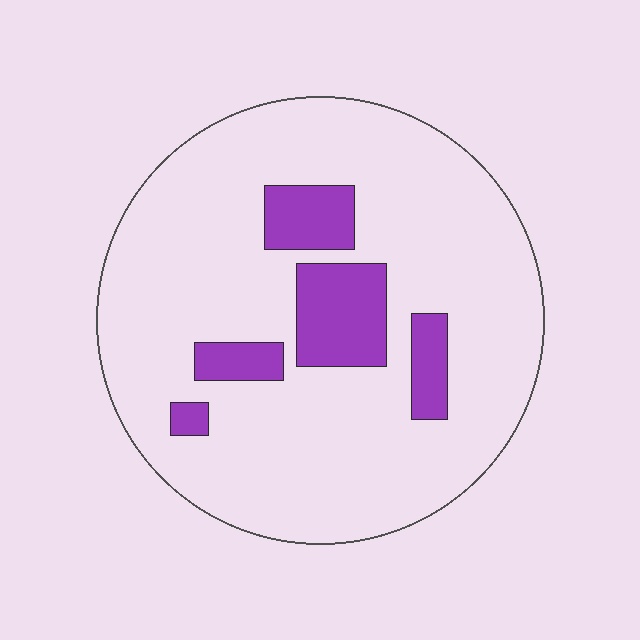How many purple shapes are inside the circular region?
5.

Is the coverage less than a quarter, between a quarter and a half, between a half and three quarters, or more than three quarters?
Less than a quarter.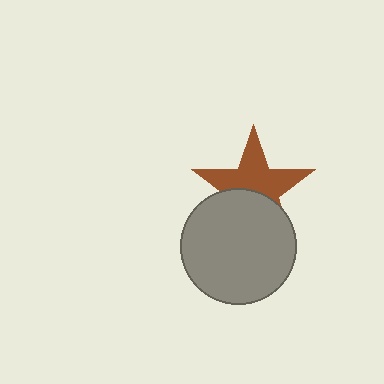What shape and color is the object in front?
The object in front is a gray circle.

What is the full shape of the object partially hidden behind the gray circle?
The partially hidden object is a brown star.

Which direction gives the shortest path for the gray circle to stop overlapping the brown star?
Moving down gives the shortest separation.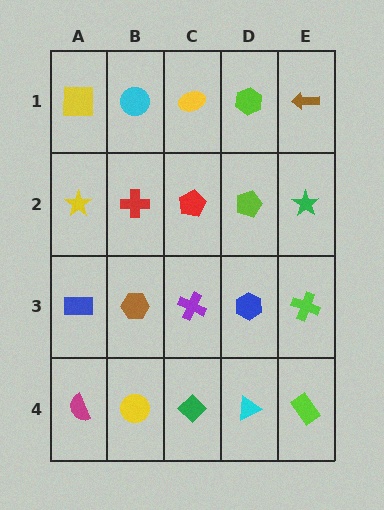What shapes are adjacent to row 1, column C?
A red pentagon (row 2, column C), a cyan circle (row 1, column B), a lime hexagon (row 1, column D).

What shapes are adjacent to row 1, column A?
A yellow star (row 2, column A), a cyan circle (row 1, column B).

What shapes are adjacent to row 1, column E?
A green star (row 2, column E), a lime hexagon (row 1, column D).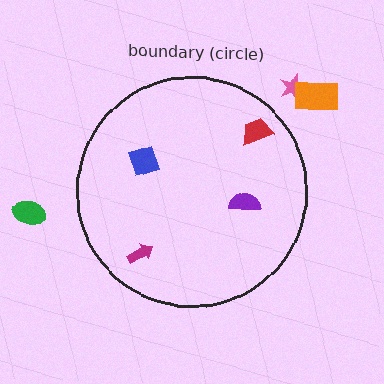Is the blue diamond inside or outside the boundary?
Inside.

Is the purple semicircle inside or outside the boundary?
Inside.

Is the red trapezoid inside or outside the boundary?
Inside.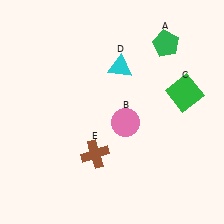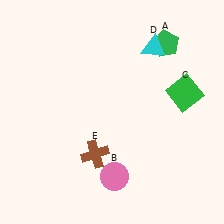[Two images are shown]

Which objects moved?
The objects that moved are: the pink circle (B), the cyan triangle (D).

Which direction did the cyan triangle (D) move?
The cyan triangle (D) moved right.